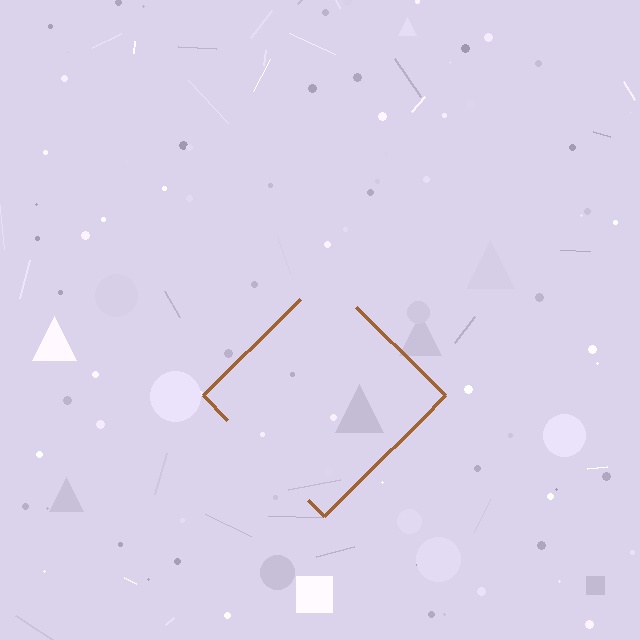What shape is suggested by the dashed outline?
The dashed outline suggests a diamond.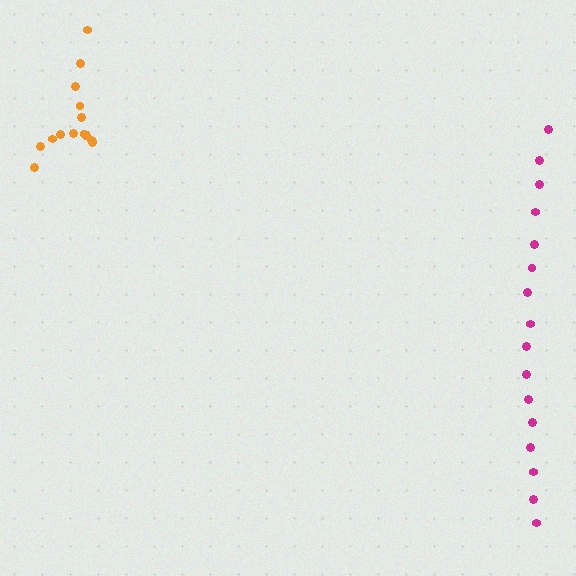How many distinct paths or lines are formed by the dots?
There are 2 distinct paths.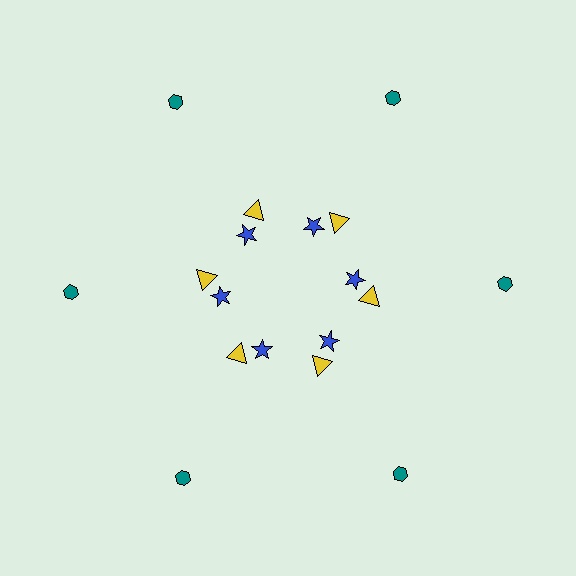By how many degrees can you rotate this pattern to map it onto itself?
The pattern maps onto itself every 60 degrees of rotation.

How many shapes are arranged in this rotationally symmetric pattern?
There are 18 shapes, arranged in 6 groups of 3.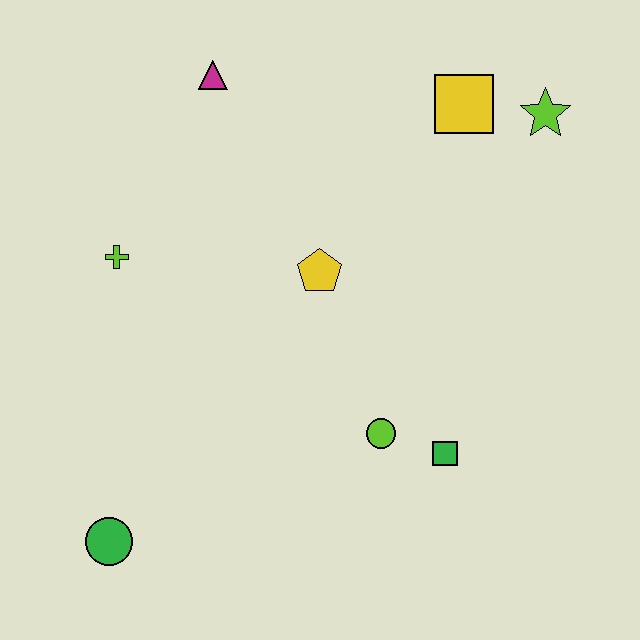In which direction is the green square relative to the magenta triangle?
The green square is below the magenta triangle.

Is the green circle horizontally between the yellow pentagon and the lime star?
No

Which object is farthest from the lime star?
The green circle is farthest from the lime star.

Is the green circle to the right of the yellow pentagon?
No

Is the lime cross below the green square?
No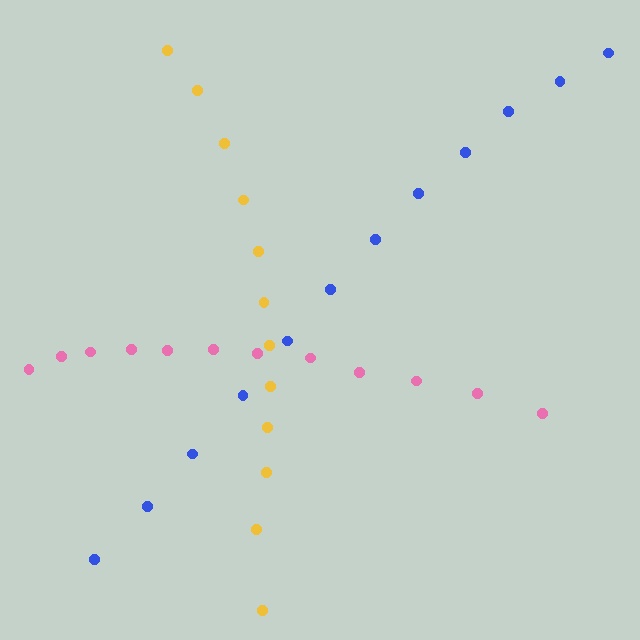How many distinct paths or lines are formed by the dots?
There are 3 distinct paths.